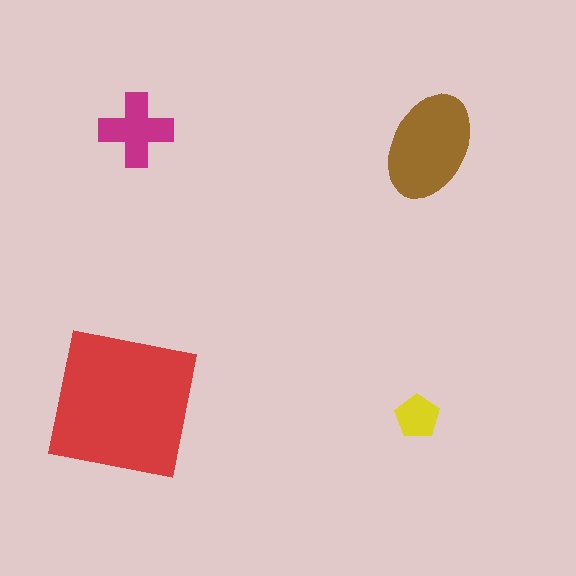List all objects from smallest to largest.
The yellow pentagon, the magenta cross, the brown ellipse, the red square.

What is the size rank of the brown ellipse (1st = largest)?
2nd.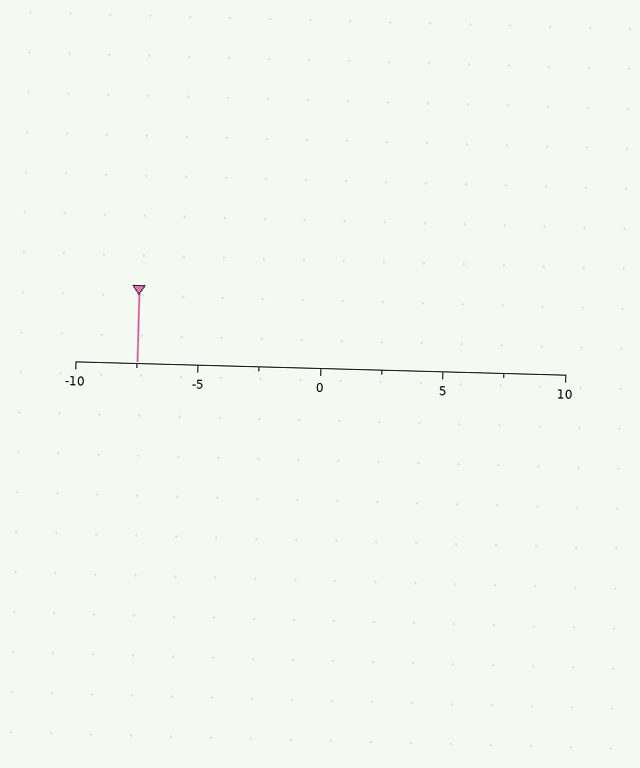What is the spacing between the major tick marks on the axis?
The major ticks are spaced 5 apart.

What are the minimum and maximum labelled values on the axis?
The axis runs from -10 to 10.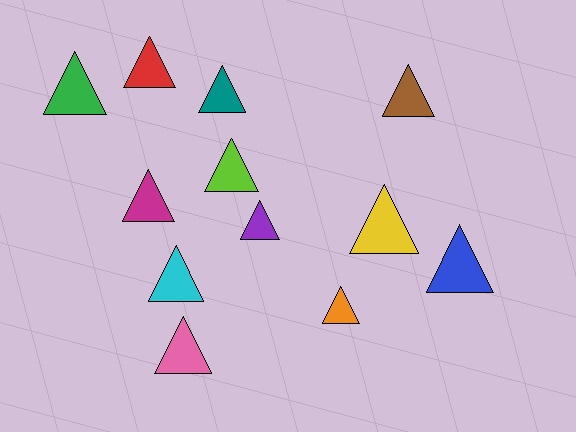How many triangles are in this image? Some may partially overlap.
There are 12 triangles.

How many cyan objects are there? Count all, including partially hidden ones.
There is 1 cyan object.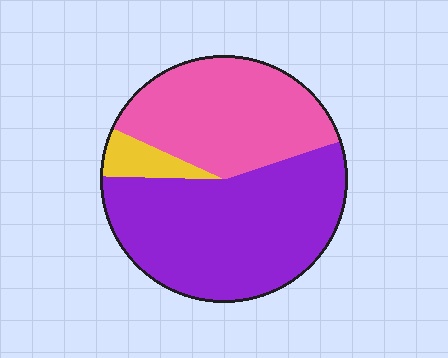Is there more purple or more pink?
Purple.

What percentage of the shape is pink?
Pink takes up about three eighths (3/8) of the shape.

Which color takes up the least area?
Yellow, at roughly 5%.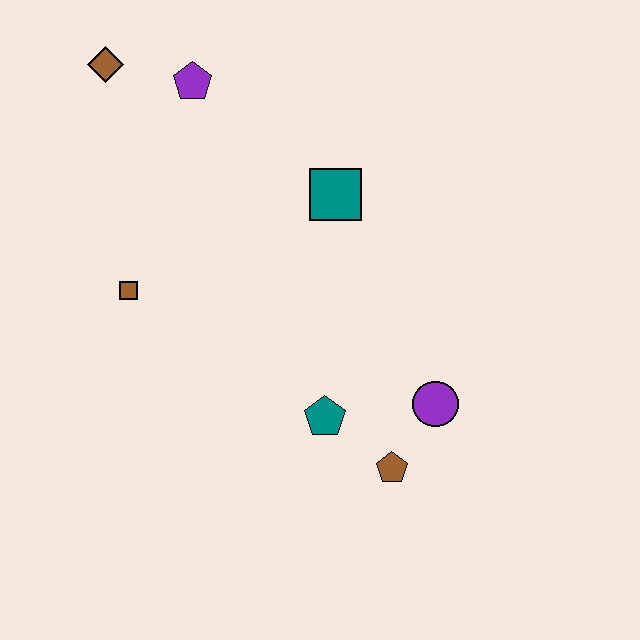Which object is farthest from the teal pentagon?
The brown diamond is farthest from the teal pentagon.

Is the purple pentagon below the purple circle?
No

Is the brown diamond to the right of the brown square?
No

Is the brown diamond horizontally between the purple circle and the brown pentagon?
No